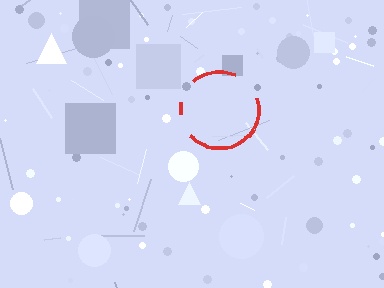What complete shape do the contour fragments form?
The contour fragments form a circle.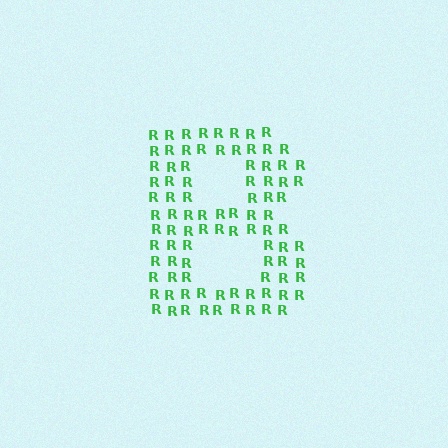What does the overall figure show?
The overall figure shows the letter B.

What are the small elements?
The small elements are letter R's.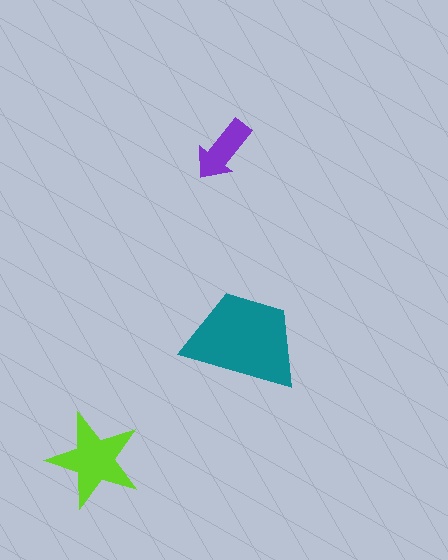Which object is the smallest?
The purple arrow.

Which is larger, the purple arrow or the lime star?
The lime star.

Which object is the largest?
The teal trapezoid.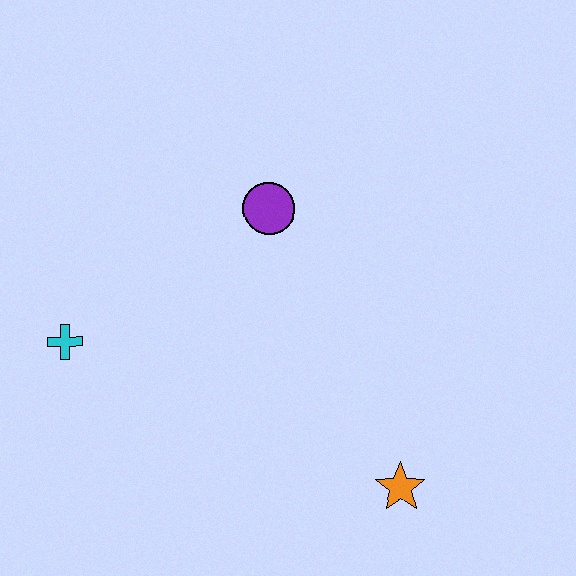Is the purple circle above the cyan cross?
Yes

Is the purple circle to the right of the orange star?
No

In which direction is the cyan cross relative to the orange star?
The cyan cross is to the left of the orange star.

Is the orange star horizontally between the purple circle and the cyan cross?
No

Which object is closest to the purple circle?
The cyan cross is closest to the purple circle.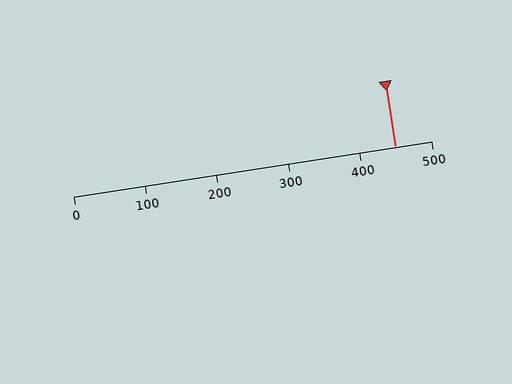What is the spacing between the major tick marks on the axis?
The major ticks are spaced 100 apart.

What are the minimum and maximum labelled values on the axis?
The axis runs from 0 to 500.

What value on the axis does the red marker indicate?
The marker indicates approximately 450.